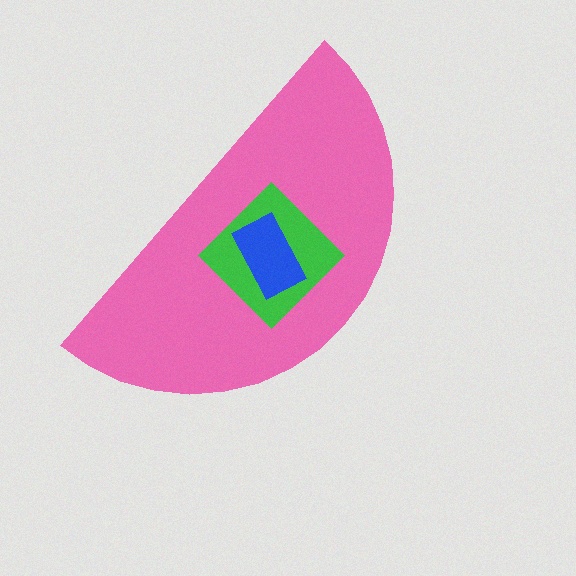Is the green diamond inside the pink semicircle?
Yes.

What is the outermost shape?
The pink semicircle.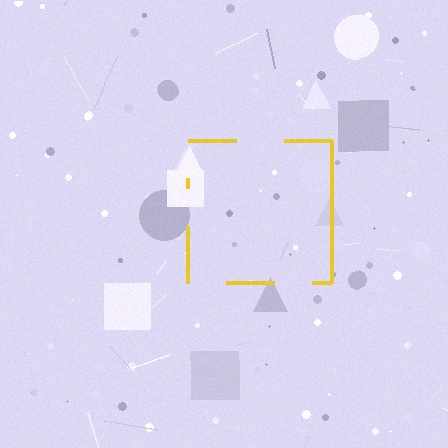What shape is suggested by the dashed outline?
The dashed outline suggests a square.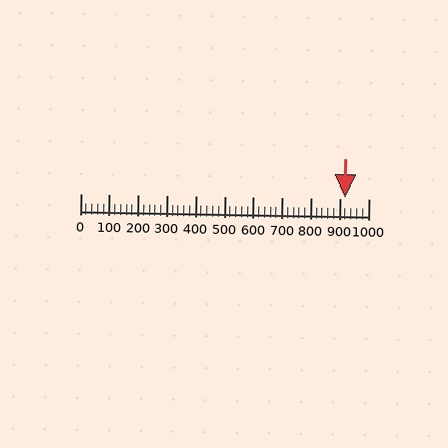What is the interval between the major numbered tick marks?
The major tick marks are spaced 100 units apart.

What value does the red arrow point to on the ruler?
The red arrow points to approximately 920.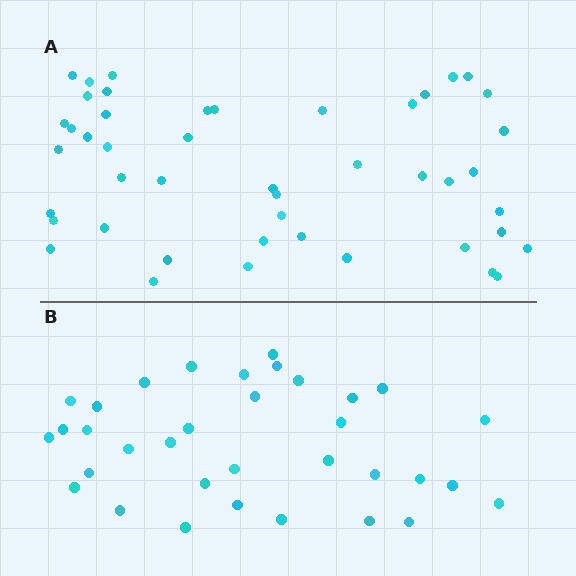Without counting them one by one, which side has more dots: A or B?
Region A (the top region) has more dots.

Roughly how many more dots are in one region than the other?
Region A has roughly 12 or so more dots than region B.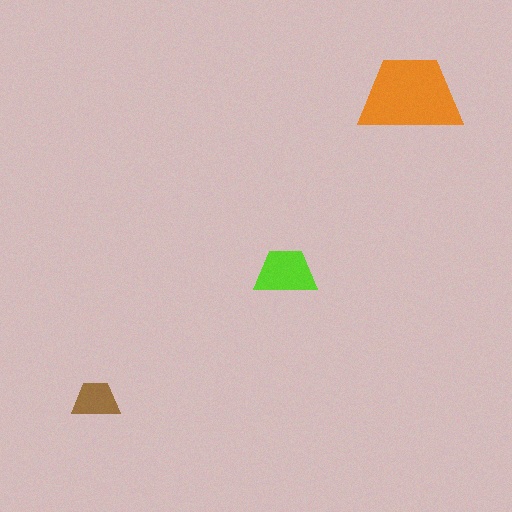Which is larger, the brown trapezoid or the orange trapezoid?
The orange one.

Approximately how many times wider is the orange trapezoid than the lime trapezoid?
About 1.5 times wider.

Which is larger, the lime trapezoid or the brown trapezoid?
The lime one.